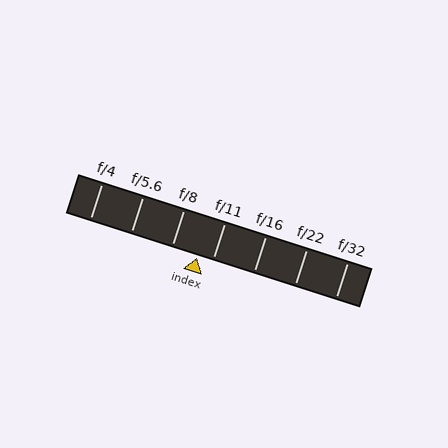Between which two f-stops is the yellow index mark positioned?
The index mark is between f/8 and f/11.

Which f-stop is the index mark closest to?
The index mark is closest to f/11.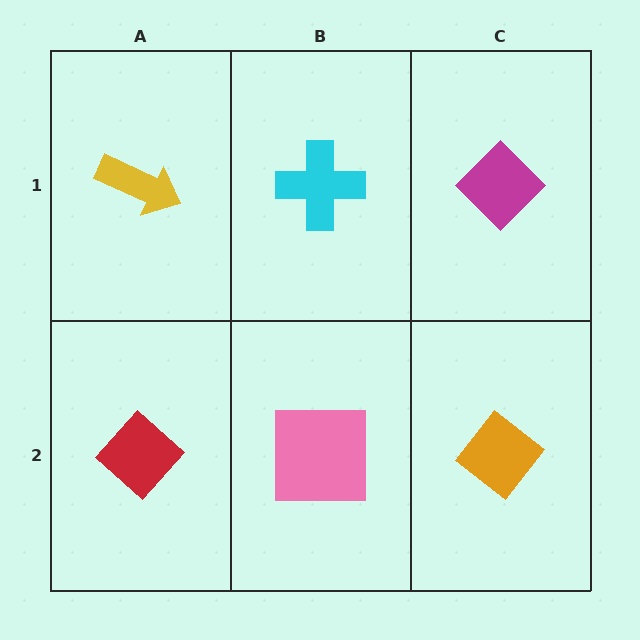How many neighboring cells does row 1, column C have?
2.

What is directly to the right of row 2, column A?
A pink square.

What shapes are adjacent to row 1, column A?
A red diamond (row 2, column A), a cyan cross (row 1, column B).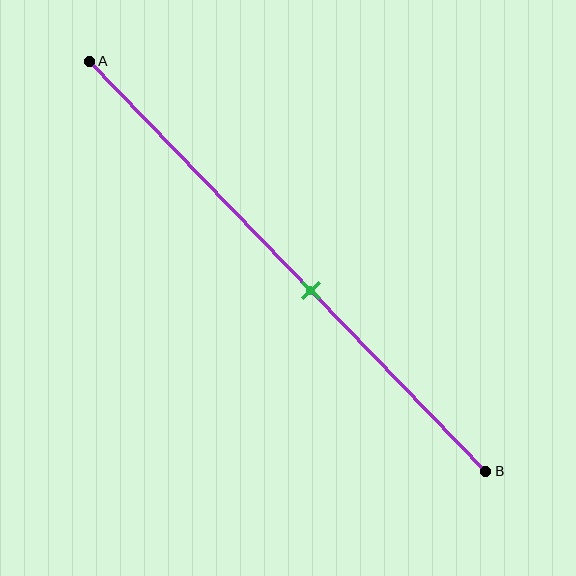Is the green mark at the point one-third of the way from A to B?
No, the mark is at about 55% from A, not at the 33% one-third point.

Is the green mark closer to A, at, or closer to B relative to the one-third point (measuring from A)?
The green mark is closer to point B than the one-third point of segment AB.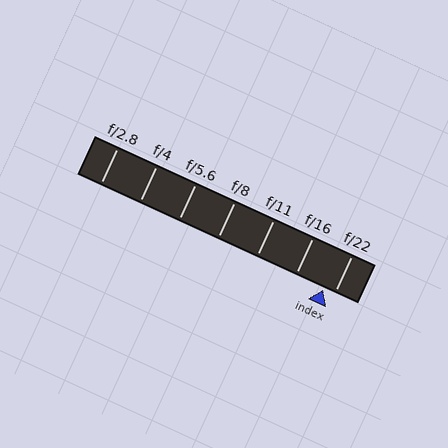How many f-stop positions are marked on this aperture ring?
There are 7 f-stop positions marked.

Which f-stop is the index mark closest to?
The index mark is closest to f/22.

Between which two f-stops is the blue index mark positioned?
The index mark is between f/16 and f/22.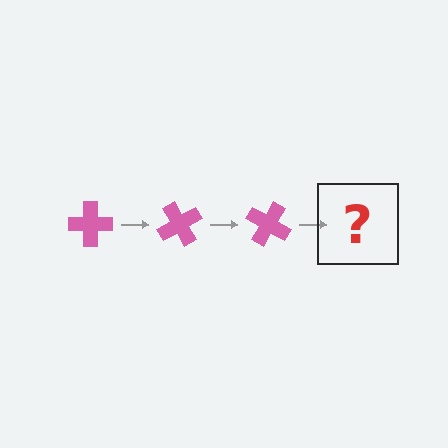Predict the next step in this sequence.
The next step is a pink cross rotated 180 degrees.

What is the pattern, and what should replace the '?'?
The pattern is that the cross rotates 60 degrees each step. The '?' should be a pink cross rotated 180 degrees.